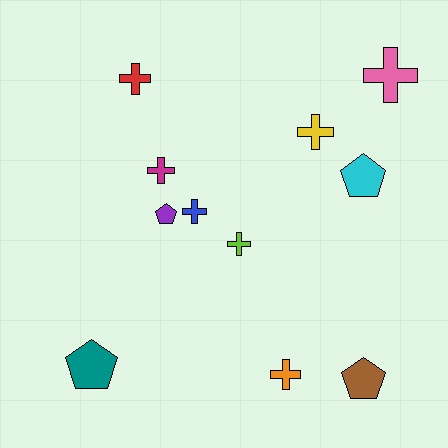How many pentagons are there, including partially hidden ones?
There are 4 pentagons.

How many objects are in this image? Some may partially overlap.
There are 11 objects.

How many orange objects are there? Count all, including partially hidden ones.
There is 1 orange object.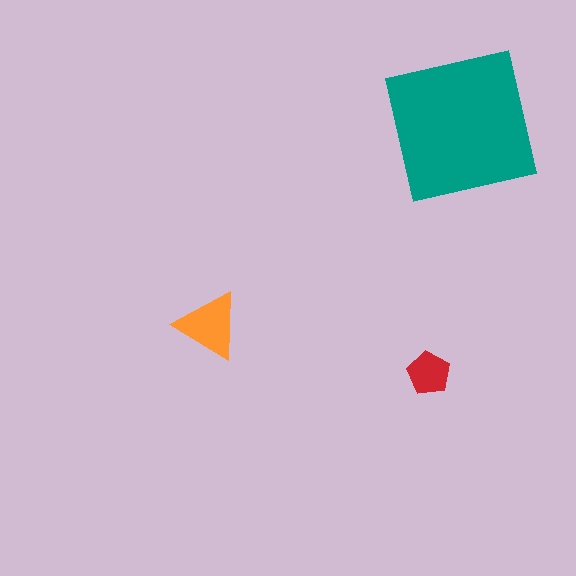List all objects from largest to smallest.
The teal square, the orange triangle, the red pentagon.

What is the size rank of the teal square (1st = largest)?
1st.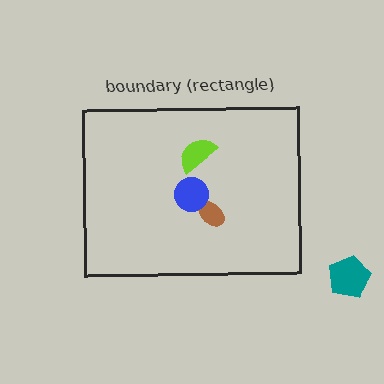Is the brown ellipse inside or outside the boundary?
Inside.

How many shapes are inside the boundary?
3 inside, 1 outside.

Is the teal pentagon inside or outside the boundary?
Outside.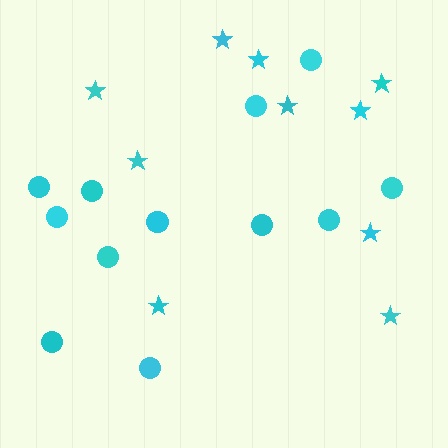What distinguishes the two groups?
There are 2 groups: one group of circles (12) and one group of stars (10).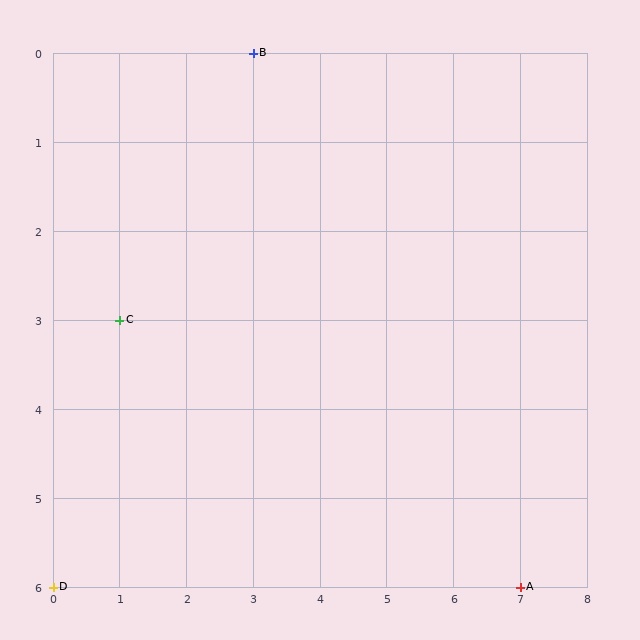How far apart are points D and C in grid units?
Points D and C are 1 column and 3 rows apart (about 3.2 grid units diagonally).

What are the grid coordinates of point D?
Point D is at grid coordinates (0, 6).